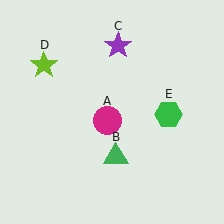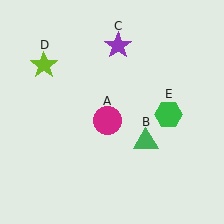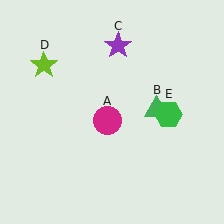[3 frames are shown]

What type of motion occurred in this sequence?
The green triangle (object B) rotated counterclockwise around the center of the scene.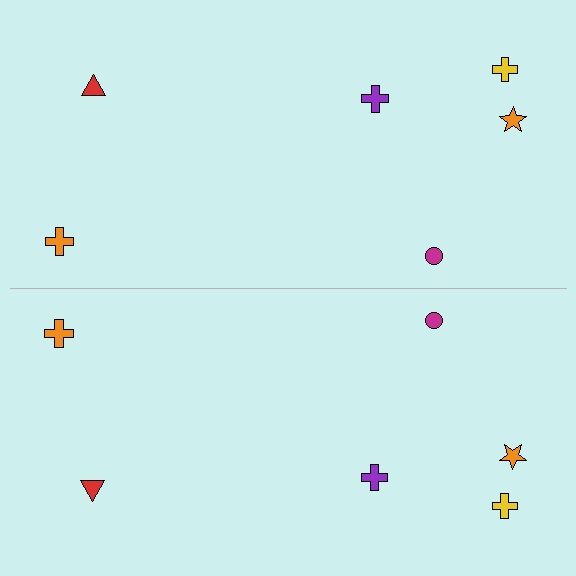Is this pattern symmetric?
Yes, this pattern has bilateral (reflection) symmetry.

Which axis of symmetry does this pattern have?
The pattern has a horizontal axis of symmetry running through the center of the image.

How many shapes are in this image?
There are 12 shapes in this image.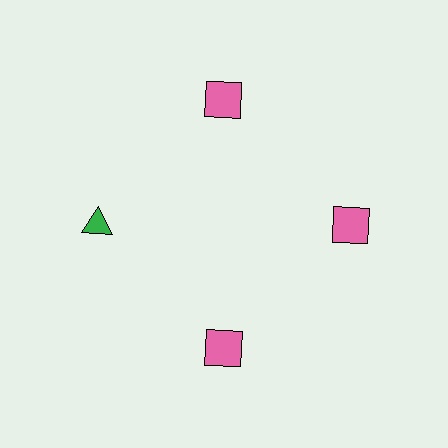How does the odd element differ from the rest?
It differs in both color (green instead of pink) and shape (triangle instead of square).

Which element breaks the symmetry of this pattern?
The green triangle at roughly the 9 o'clock position breaks the symmetry. All other shapes are pink squares.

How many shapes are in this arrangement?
There are 4 shapes arranged in a ring pattern.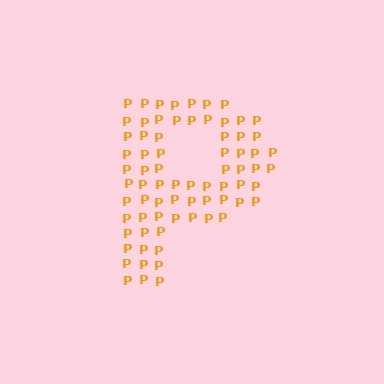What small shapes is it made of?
It is made of small letter P's.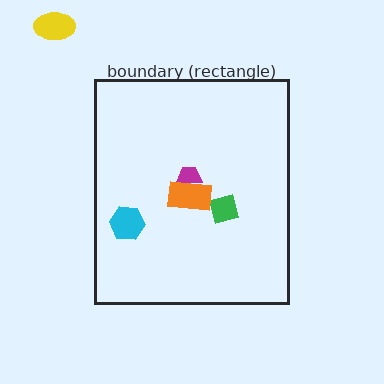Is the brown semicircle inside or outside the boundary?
Inside.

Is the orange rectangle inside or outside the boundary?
Inside.